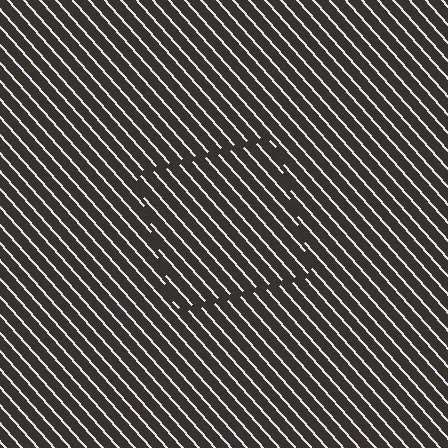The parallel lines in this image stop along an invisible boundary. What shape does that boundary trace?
An illusory square. The interior of the shape contains the same grating, shifted by half a period — the contour is defined by the phase discontinuity where line-ends from the inner and outer gratings abut.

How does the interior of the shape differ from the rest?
The interior of the shape contains the same grating, shifted by half a period — the contour is defined by the phase discontinuity where line-ends from the inner and outer gratings abut.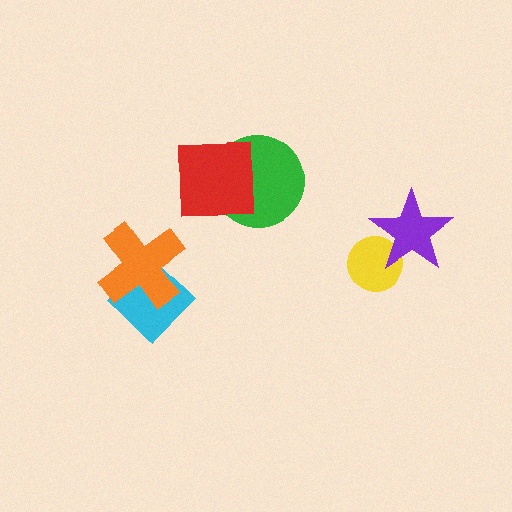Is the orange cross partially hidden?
No, no other shape covers it.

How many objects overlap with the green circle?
1 object overlaps with the green circle.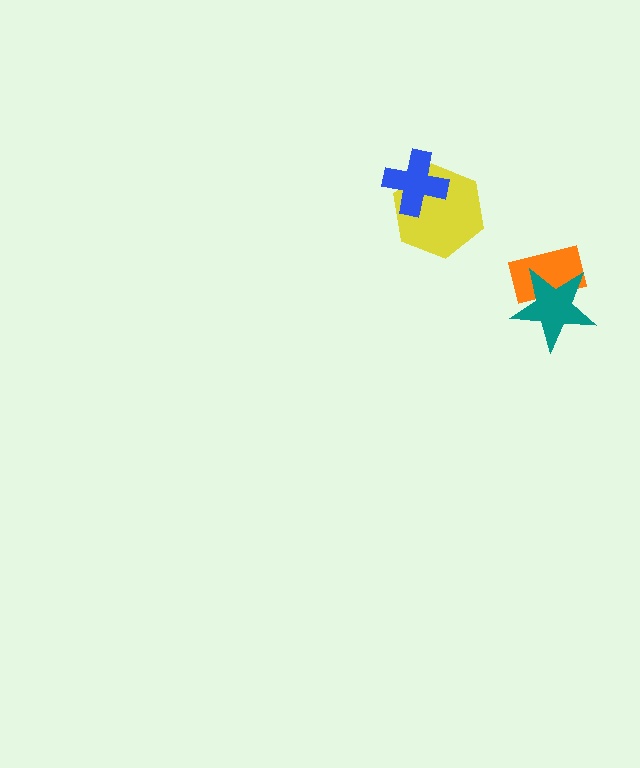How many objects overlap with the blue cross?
1 object overlaps with the blue cross.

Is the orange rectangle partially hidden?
Yes, it is partially covered by another shape.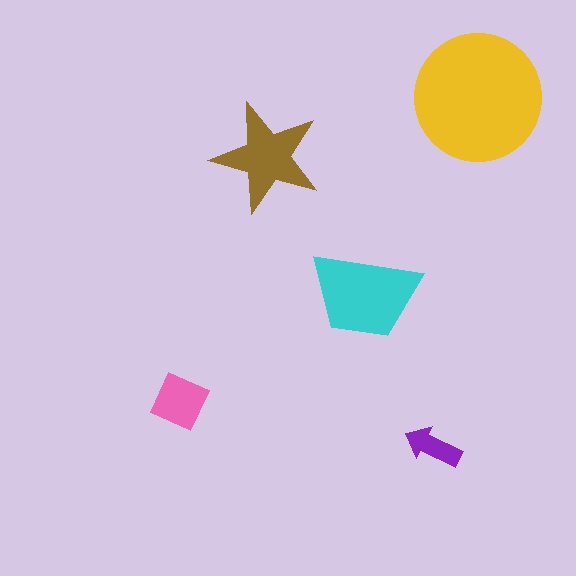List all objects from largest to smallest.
The yellow circle, the cyan trapezoid, the brown star, the pink diamond, the purple arrow.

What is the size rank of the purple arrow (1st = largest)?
5th.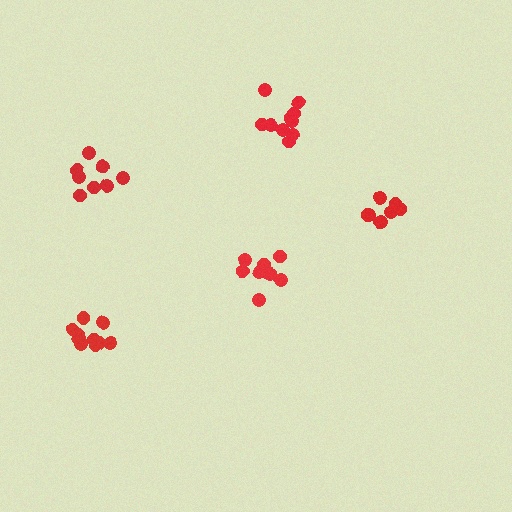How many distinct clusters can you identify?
There are 5 distinct clusters.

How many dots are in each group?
Group 1: 10 dots, Group 2: 9 dots, Group 3: 10 dots, Group 4: 8 dots, Group 5: 8 dots (45 total).